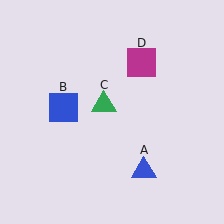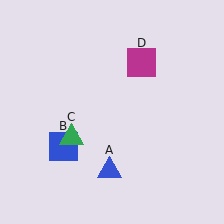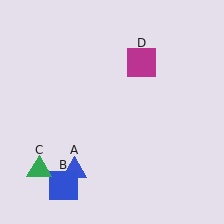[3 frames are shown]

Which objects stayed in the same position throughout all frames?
Magenta square (object D) remained stationary.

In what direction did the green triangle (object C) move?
The green triangle (object C) moved down and to the left.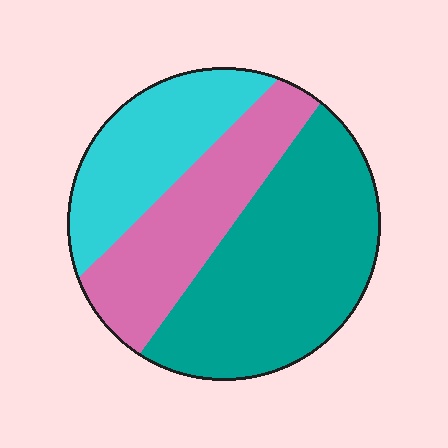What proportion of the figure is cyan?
Cyan covers roughly 25% of the figure.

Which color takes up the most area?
Teal, at roughly 45%.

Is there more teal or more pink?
Teal.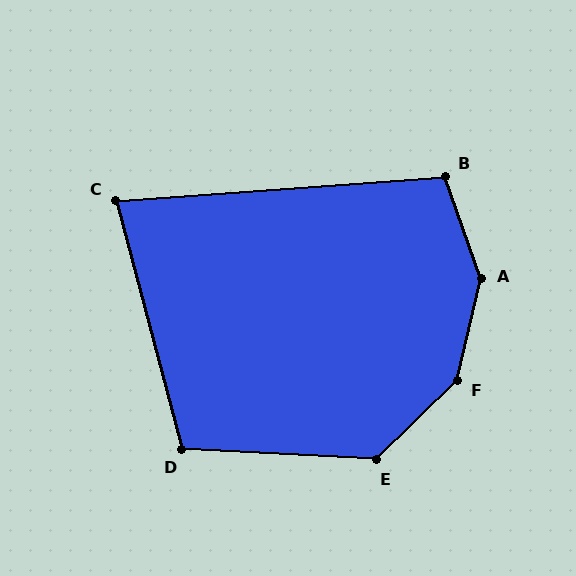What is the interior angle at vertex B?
Approximately 105 degrees (obtuse).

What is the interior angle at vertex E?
Approximately 133 degrees (obtuse).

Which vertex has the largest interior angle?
A, at approximately 148 degrees.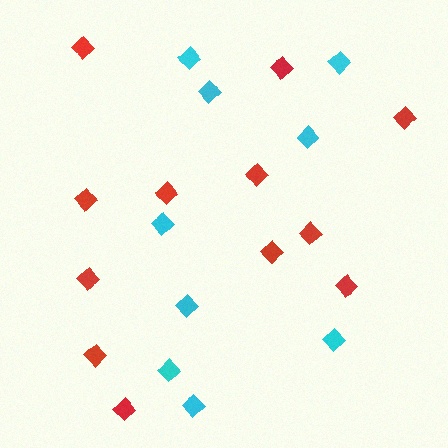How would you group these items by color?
There are 2 groups: one group of red diamonds (12) and one group of cyan diamonds (9).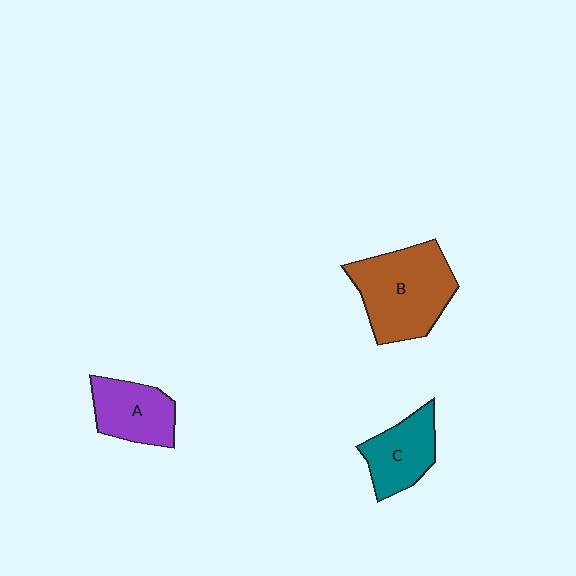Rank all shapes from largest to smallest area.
From largest to smallest: B (brown), A (purple), C (teal).